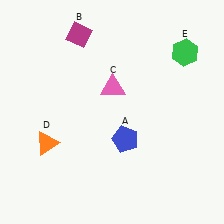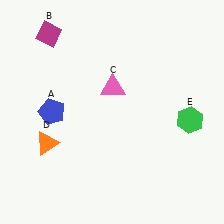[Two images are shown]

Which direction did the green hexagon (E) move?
The green hexagon (E) moved down.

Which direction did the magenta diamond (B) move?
The magenta diamond (B) moved left.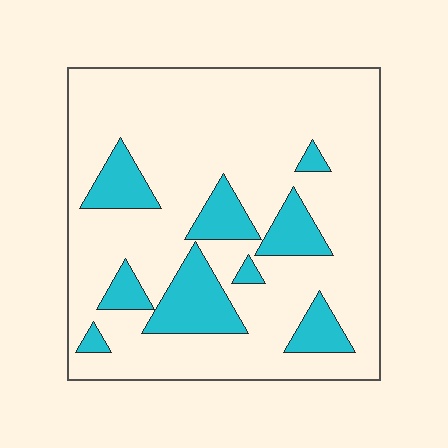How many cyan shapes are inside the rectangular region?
9.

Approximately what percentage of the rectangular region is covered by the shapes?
Approximately 20%.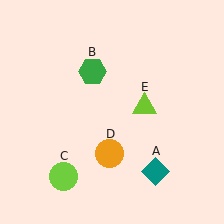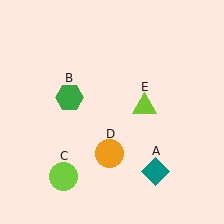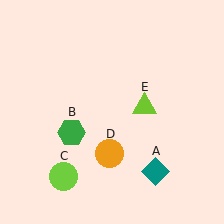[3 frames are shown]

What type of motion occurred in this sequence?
The green hexagon (object B) rotated counterclockwise around the center of the scene.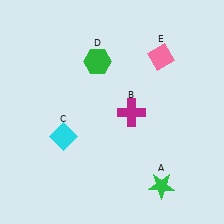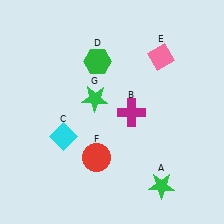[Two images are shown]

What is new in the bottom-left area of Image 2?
A red circle (F) was added in the bottom-left area of Image 2.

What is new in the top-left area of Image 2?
A green star (G) was added in the top-left area of Image 2.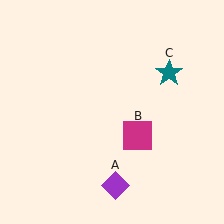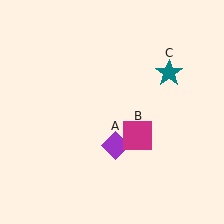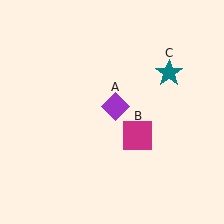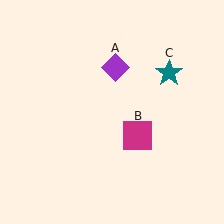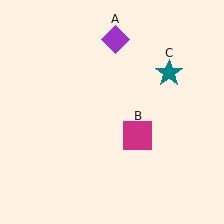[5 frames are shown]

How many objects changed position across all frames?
1 object changed position: purple diamond (object A).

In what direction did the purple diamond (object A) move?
The purple diamond (object A) moved up.